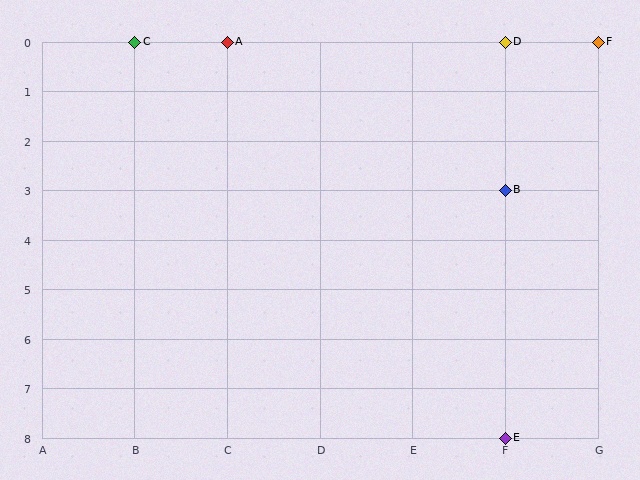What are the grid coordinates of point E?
Point E is at grid coordinates (F, 8).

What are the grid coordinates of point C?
Point C is at grid coordinates (B, 0).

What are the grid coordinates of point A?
Point A is at grid coordinates (C, 0).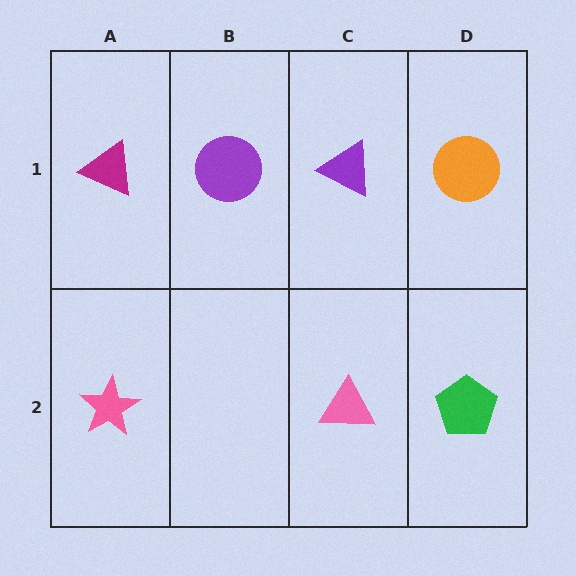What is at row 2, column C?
A pink triangle.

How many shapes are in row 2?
3 shapes.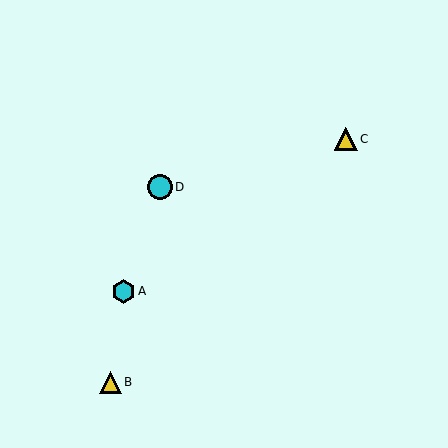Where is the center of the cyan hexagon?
The center of the cyan hexagon is at (123, 291).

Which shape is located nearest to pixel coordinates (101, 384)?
The yellow triangle (labeled B) at (111, 382) is nearest to that location.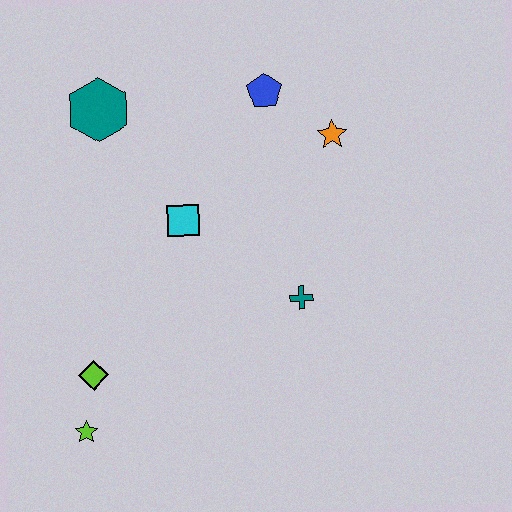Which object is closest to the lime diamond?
The lime star is closest to the lime diamond.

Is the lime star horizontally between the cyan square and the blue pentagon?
No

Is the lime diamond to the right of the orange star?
No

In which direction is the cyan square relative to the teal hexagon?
The cyan square is below the teal hexagon.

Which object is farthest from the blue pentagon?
The lime star is farthest from the blue pentagon.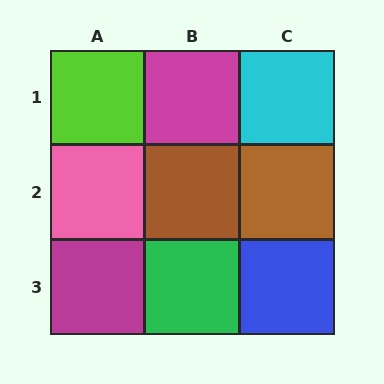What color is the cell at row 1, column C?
Cyan.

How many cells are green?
1 cell is green.